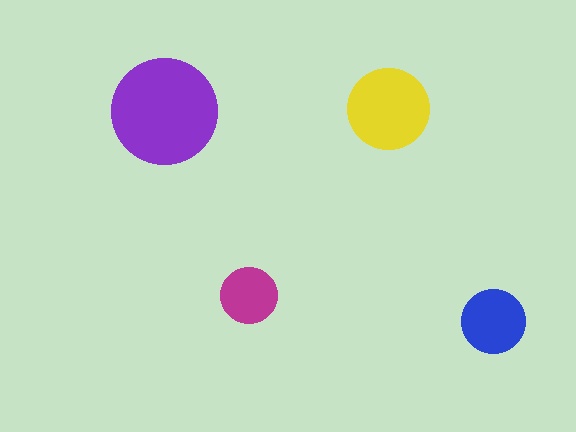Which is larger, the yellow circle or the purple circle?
The purple one.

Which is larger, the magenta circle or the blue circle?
The blue one.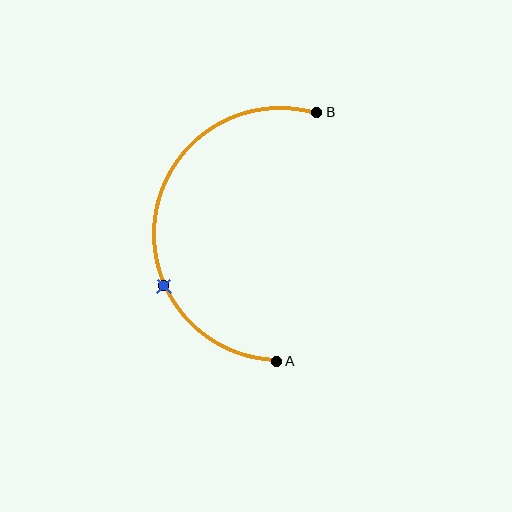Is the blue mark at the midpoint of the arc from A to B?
No. The blue mark lies on the arc but is closer to endpoint A. The arc midpoint would be at the point on the curve equidistant along the arc from both A and B.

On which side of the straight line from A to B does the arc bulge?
The arc bulges to the left of the straight line connecting A and B.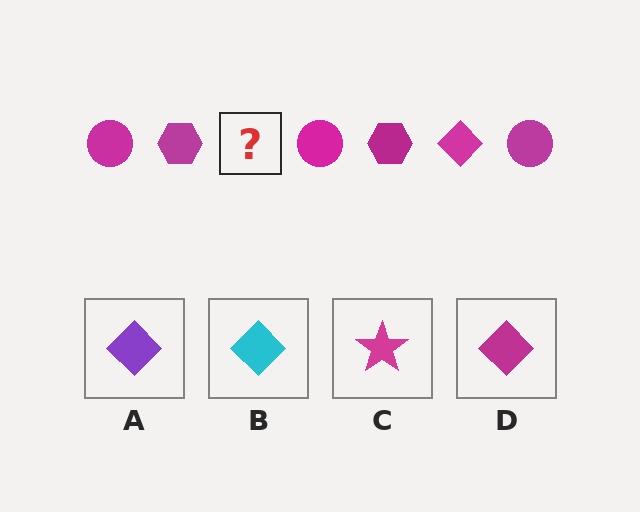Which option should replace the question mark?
Option D.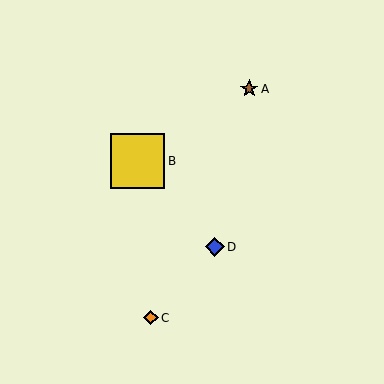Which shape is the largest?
The yellow square (labeled B) is the largest.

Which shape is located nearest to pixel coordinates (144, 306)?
The orange diamond (labeled C) at (151, 318) is nearest to that location.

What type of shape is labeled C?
Shape C is an orange diamond.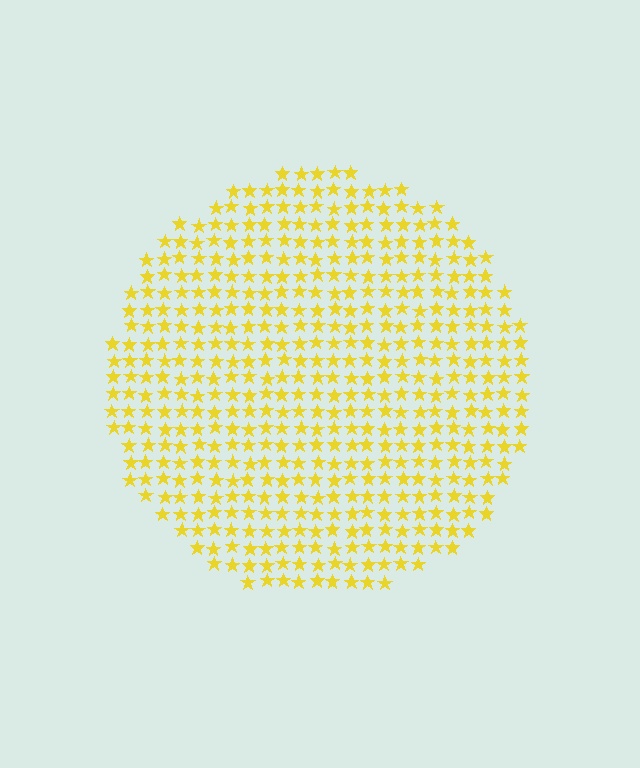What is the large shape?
The large shape is a circle.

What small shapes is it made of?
It is made of small stars.